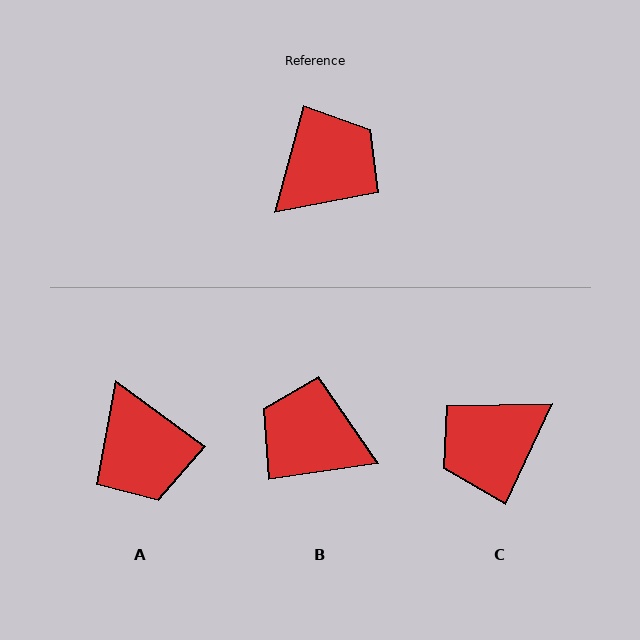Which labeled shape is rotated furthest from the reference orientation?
C, about 170 degrees away.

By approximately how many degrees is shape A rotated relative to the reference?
Approximately 111 degrees clockwise.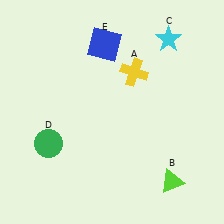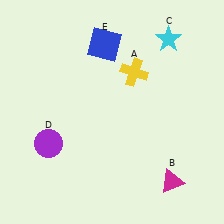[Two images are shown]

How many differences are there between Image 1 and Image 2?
There are 2 differences between the two images.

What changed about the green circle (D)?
In Image 1, D is green. In Image 2, it changed to purple.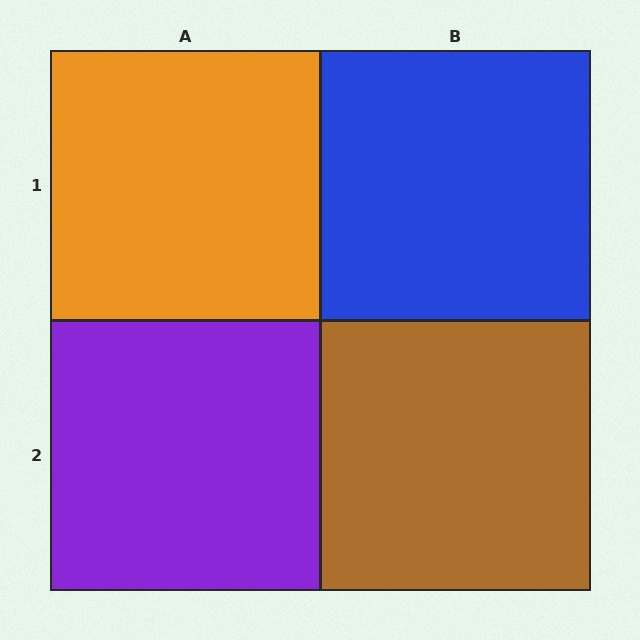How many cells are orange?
1 cell is orange.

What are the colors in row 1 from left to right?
Orange, blue.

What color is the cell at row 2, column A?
Purple.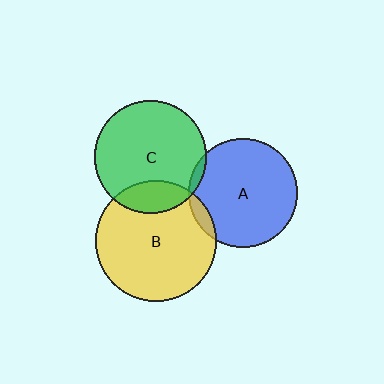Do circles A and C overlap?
Yes.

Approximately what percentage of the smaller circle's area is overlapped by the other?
Approximately 5%.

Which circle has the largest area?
Circle B (yellow).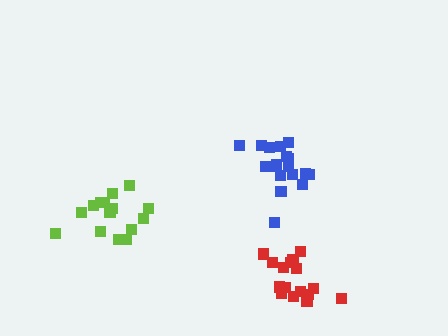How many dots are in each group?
Group 1: 15 dots, Group 2: 19 dots, Group 3: 16 dots (50 total).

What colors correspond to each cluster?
The clusters are colored: lime, blue, red.